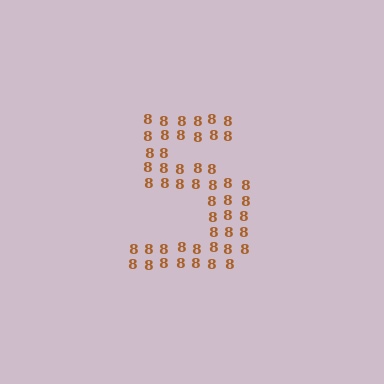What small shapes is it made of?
It is made of small digit 8's.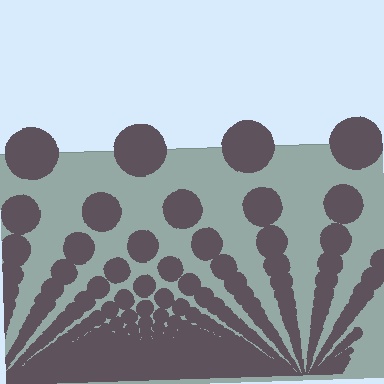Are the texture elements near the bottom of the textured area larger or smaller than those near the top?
Smaller. The gradient is inverted — elements near the bottom are smaller and denser.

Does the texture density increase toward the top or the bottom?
Density increases toward the bottom.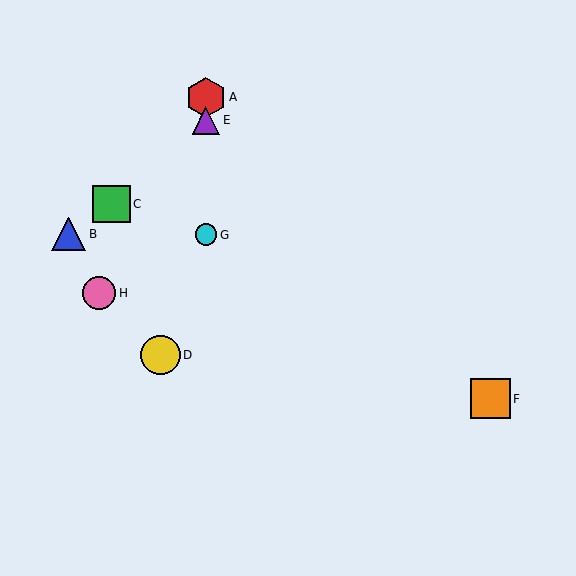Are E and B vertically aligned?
No, E is at x≈206 and B is at x≈69.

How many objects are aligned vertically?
3 objects (A, E, G) are aligned vertically.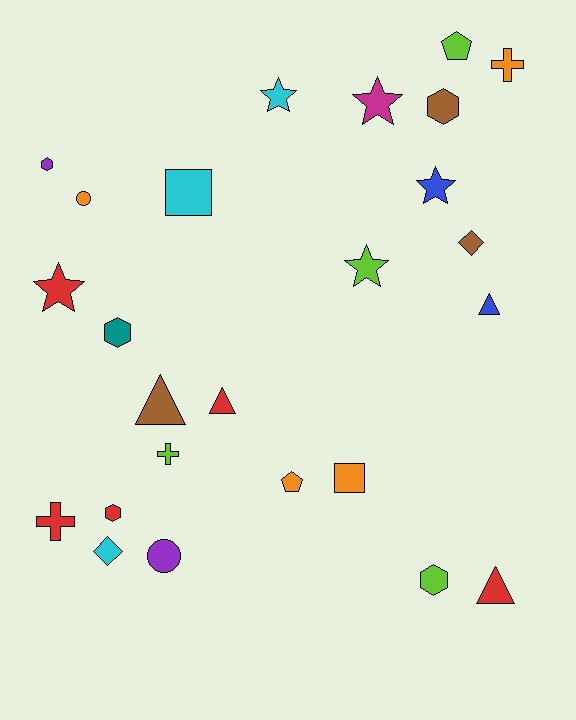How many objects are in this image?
There are 25 objects.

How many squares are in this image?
There are 2 squares.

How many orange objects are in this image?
There are 4 orange objects.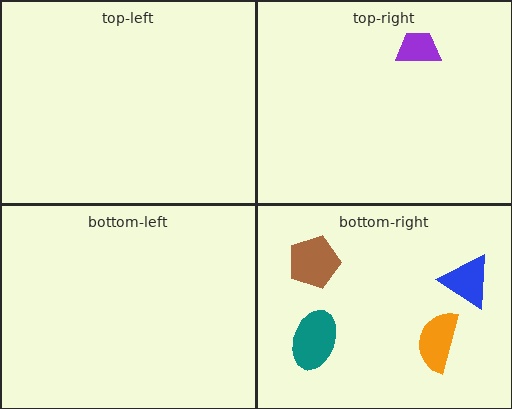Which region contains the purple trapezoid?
The top-right region.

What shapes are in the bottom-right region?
The brown pentagon, the blue triangle, the teal ellipse, the orange semicircle.